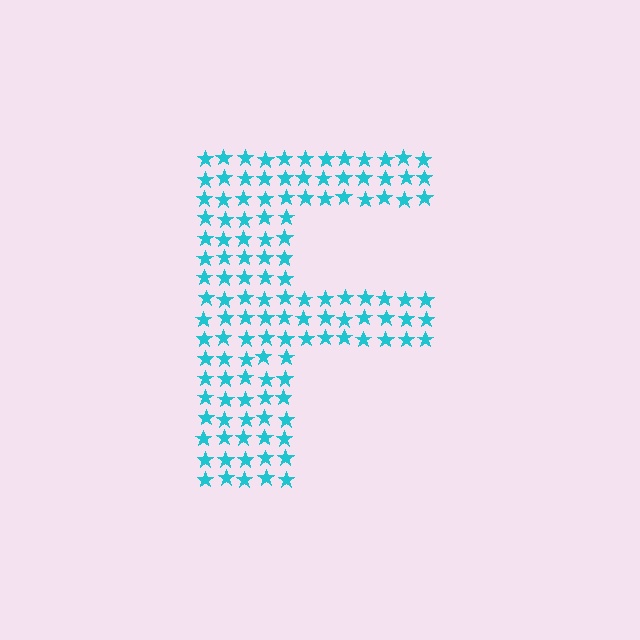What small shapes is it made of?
It is made of small stars.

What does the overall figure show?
The overall figure shows the letter F.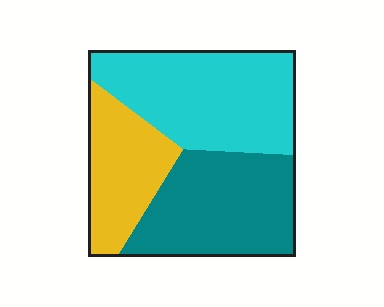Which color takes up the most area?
Cyan, at roughly 40%.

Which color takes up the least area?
Yellow, at roughly 25%.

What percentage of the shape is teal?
Teal takes up about three eighths (3/8) of the shape.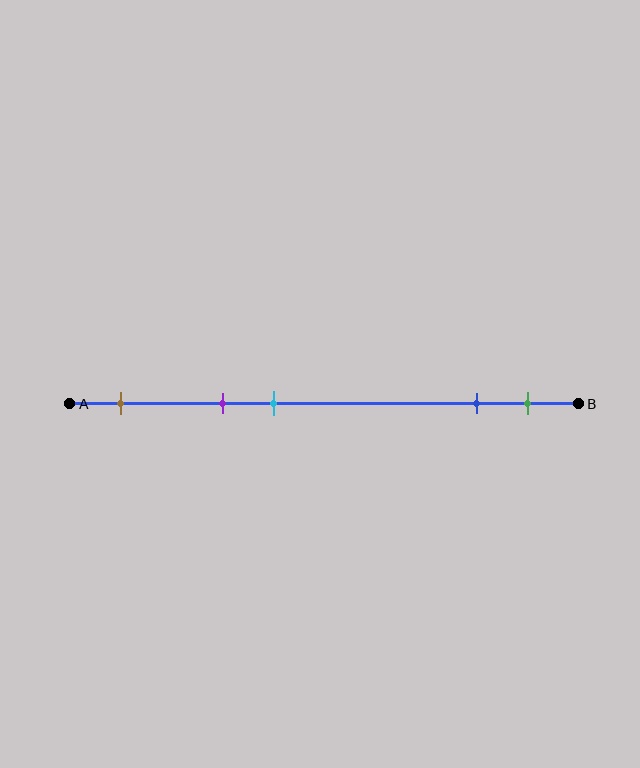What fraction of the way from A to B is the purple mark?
The purple mark is approximately 30% (0.3) of the way from A to B.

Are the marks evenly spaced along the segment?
No, the marks are not evenly spaced.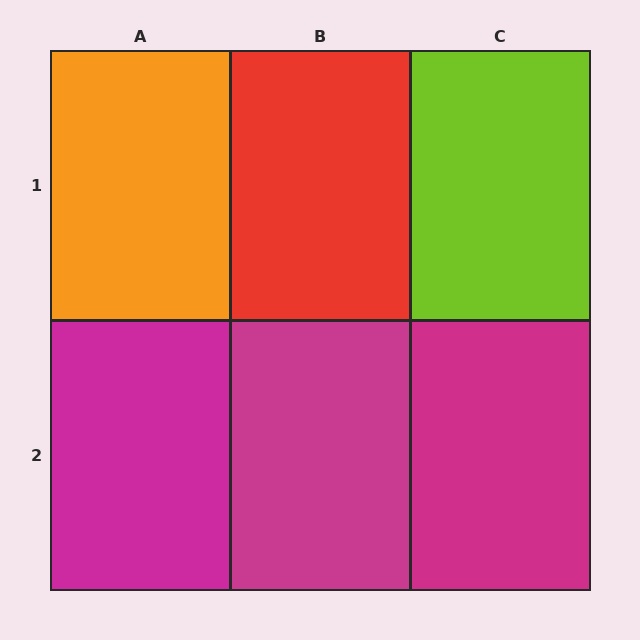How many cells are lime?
1 cell is lime.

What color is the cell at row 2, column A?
Magenta.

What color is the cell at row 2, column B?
Magenta.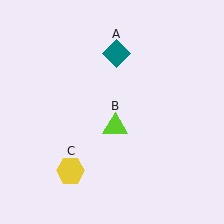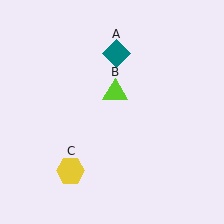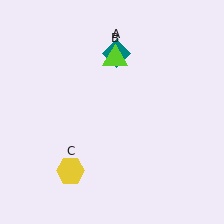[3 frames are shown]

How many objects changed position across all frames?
1 object changed position: lime triangle (object B).